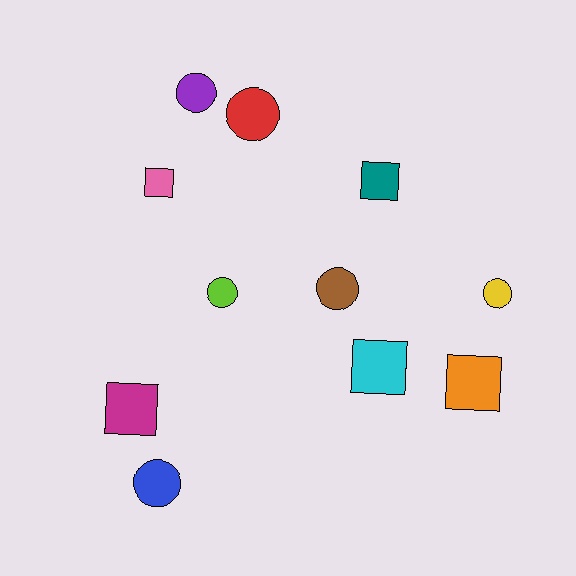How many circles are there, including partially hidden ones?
There are 6 circles.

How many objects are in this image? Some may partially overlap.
There are 11 objects.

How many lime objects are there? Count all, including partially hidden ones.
There is 1 lime object.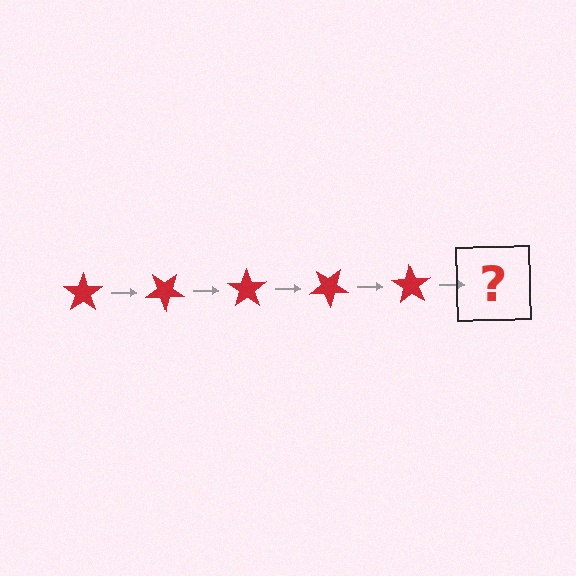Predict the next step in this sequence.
The next step is a red star rotated 175 degrees.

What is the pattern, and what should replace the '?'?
The pattern is that the star rotates 35 degrees each step. The '?' should be a red star rotated 175 degrees.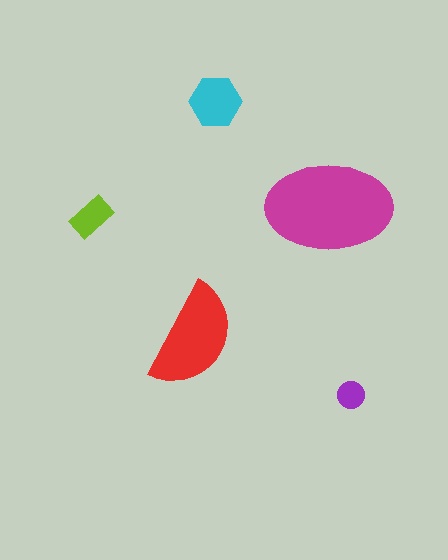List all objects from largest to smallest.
The magenta ellipse, the red semicircle, the cyan hexagon, the lime rectangle, the purple circle.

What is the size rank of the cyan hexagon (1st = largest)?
3rd.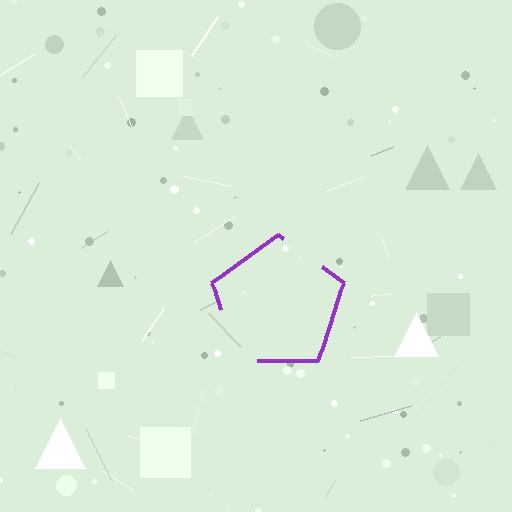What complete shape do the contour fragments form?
The contour fragments form a pentagon.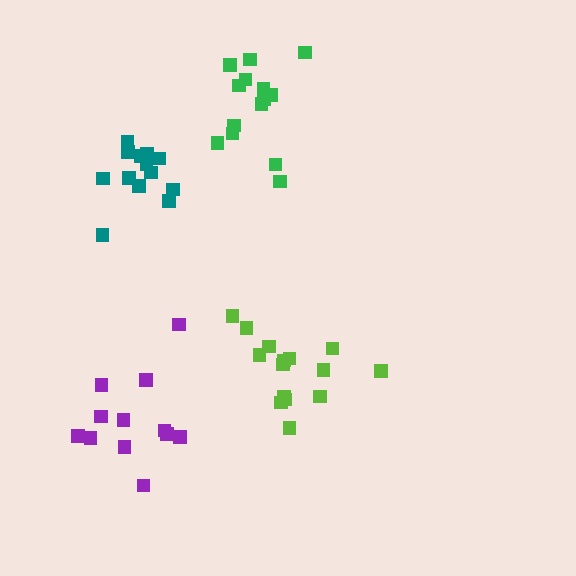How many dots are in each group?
Group 1: 15 dots, Group 2: 14 dots, Group 3: 13 dots, Group 4: 12 dots (54 total).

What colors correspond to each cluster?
The clusters are colored: lime, green, teal, purple.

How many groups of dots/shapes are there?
There are 4 groups.